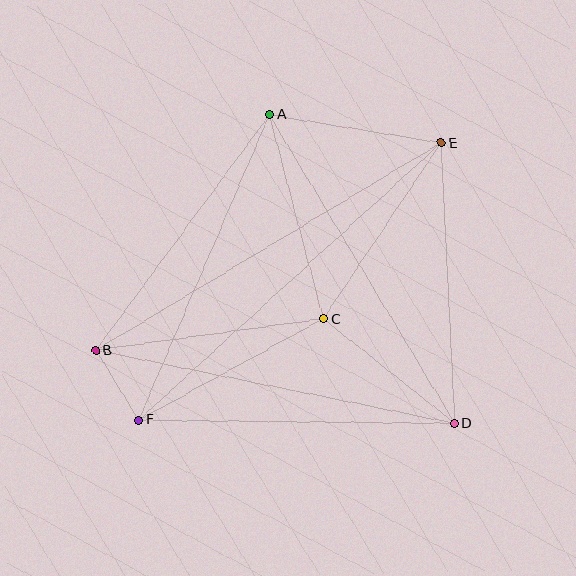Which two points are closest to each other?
Points B and F are closest to each other.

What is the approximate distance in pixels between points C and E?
The distance between C and E is approximately 212 pixels.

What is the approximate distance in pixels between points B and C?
The distance between B and C is approximately 230 pixels.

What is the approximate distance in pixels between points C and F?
The distance between C and F is approximately 210 pixels.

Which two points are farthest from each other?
Points E and F are farthest from each other.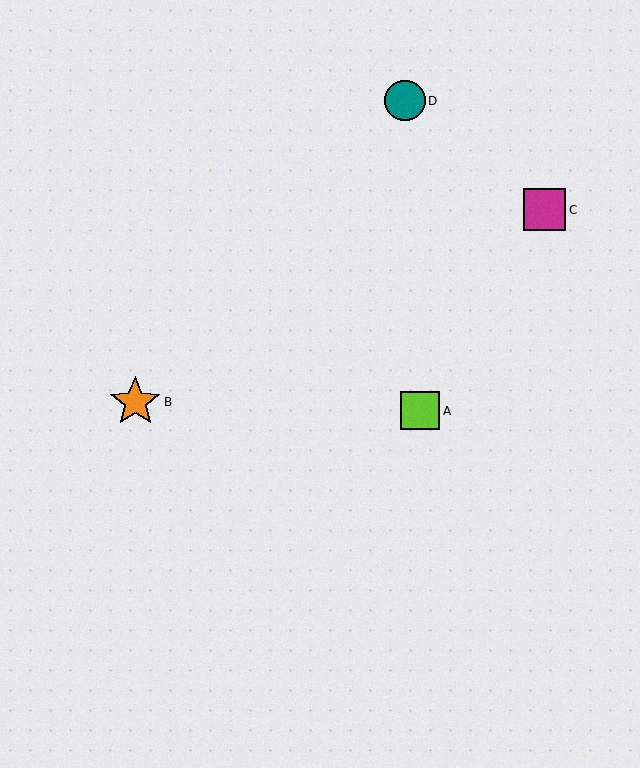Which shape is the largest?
The orange star (labeled B) is the largest.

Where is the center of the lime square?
The center of the lime square is at (420, 411).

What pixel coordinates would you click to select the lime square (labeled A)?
Click at (420, 411) to select the lime square A.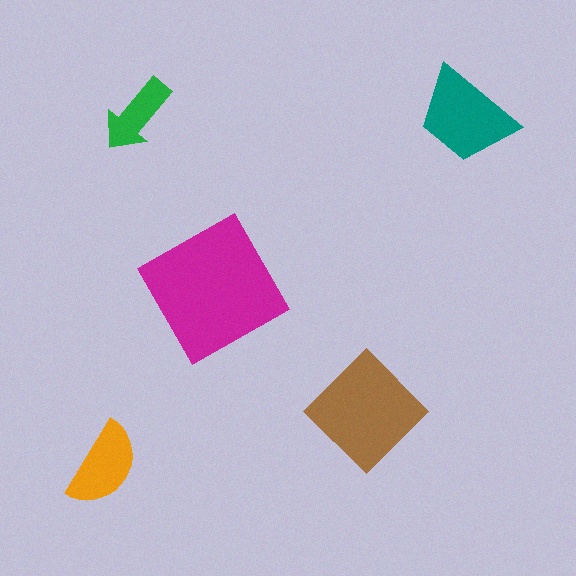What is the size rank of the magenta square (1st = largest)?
1st.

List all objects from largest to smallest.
The magenta square, the brown diamond, the teal trapezoid, the orange semicircle, the green arrow.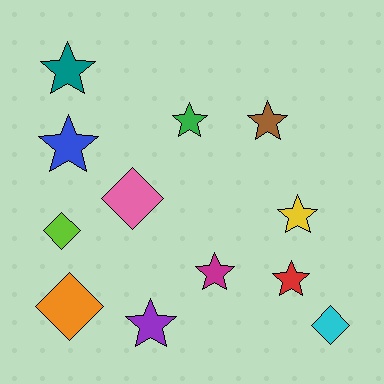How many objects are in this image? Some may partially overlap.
There are 12 objects.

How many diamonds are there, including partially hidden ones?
There are 4 diamonds.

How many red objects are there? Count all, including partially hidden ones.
There is 1 red object.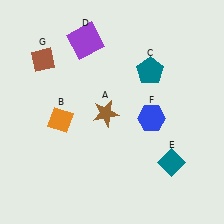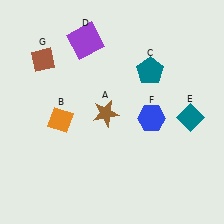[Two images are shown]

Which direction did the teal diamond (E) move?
The teal diamond (E) moved up.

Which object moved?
The teal diamond (E) moved up.